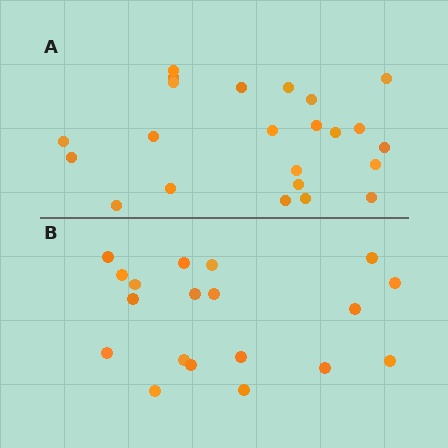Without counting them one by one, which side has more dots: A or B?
Region A (the top region) has more dots.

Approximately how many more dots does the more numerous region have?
Region A has about 4 more dots than region B.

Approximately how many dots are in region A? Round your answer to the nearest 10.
About 20 dots. (The exact count is 23, which rounds to 20.)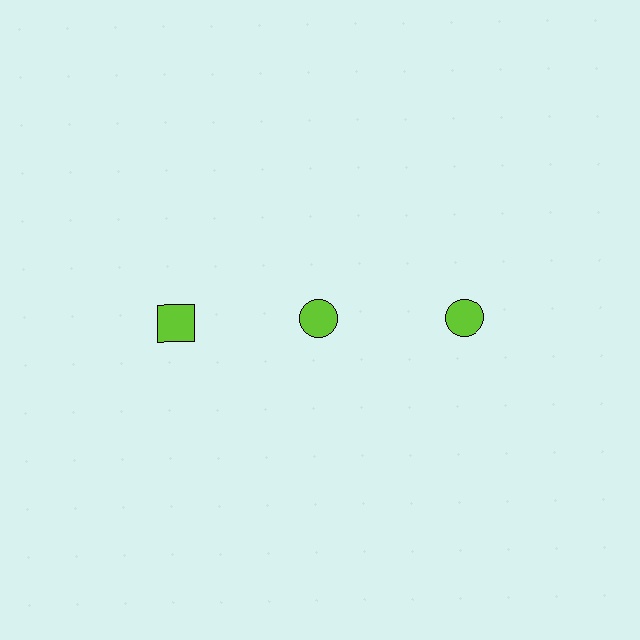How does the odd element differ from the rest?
It has a different shape: square instead of circle.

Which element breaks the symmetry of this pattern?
The lime square in the top row, leftmost column breaks the symmetry. All other shapes are lime circles.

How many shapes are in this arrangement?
There are 3 shapes arranged in a grid pattern.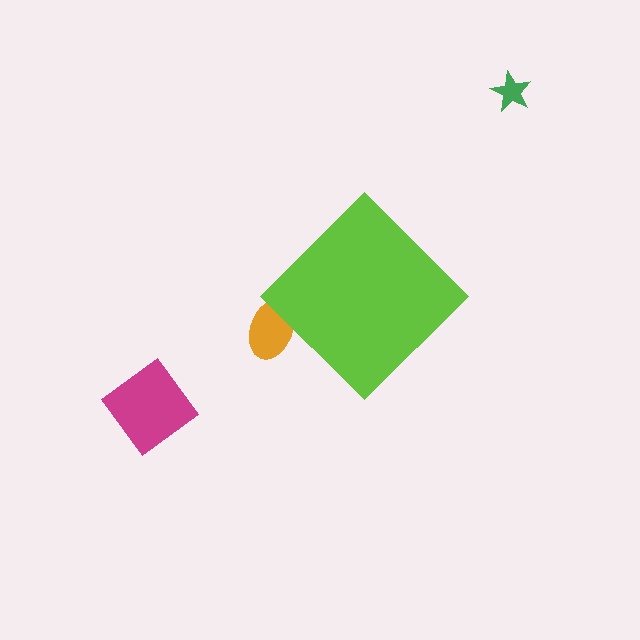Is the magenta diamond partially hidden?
No, the magenta diamond is fully visible.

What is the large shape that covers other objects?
A lime diamond.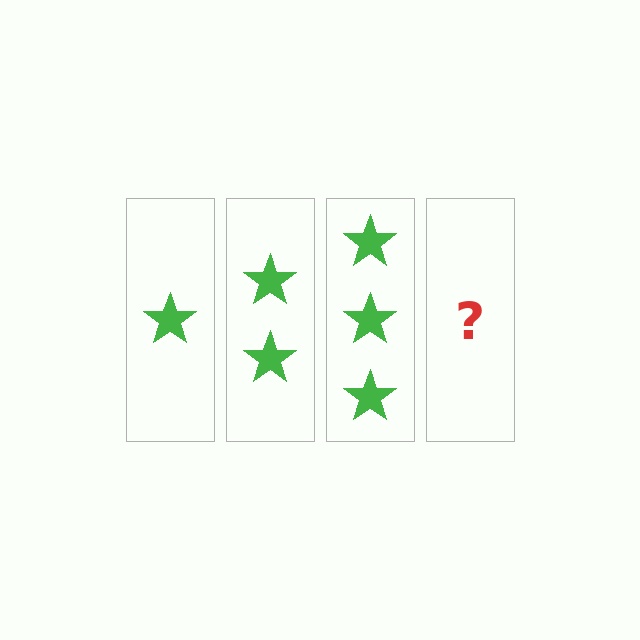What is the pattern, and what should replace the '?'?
The pattern is that each step adds one more star. The '?' should be 4 stars.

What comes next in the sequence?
The next element should be 4 stars.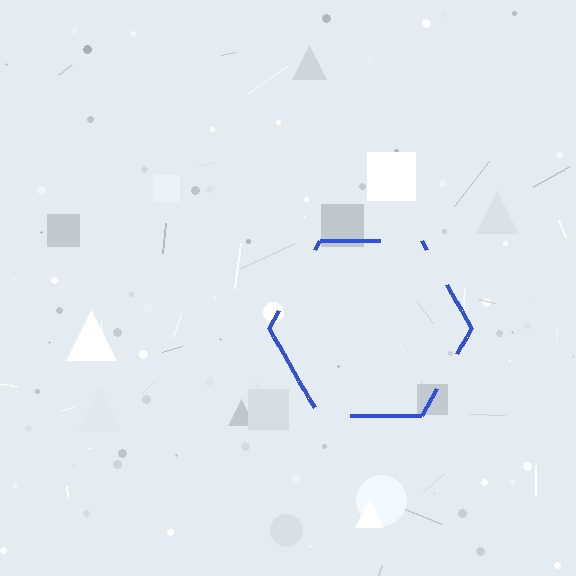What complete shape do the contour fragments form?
The contour fragments form a hexagon.